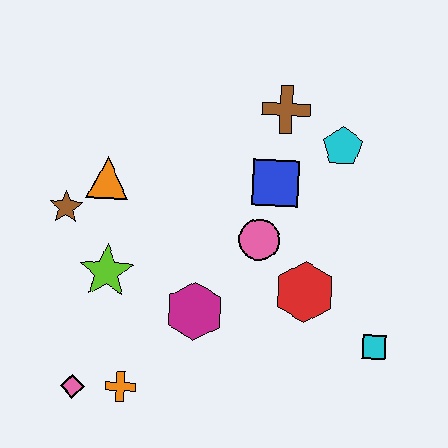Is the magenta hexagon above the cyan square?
Yes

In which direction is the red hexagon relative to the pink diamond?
The red hexagon is to the right of the pink diamond.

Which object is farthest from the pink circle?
The pink diamond is farthest from the pink circle.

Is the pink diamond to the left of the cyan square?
Yes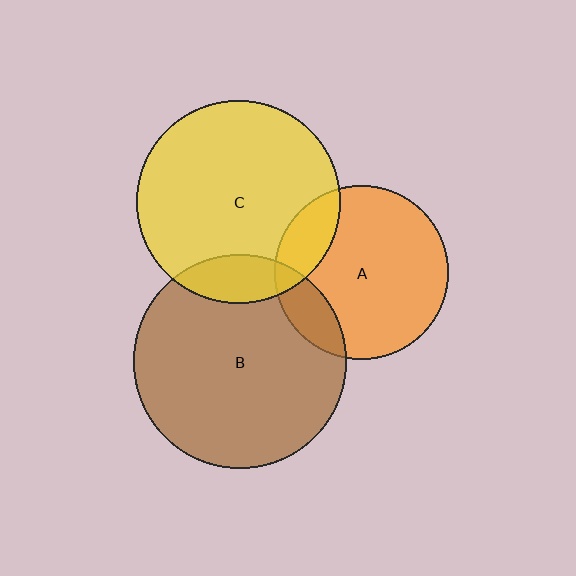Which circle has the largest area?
Circle B (brown).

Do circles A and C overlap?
Yes.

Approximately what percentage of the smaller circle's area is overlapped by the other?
Approximately 15%.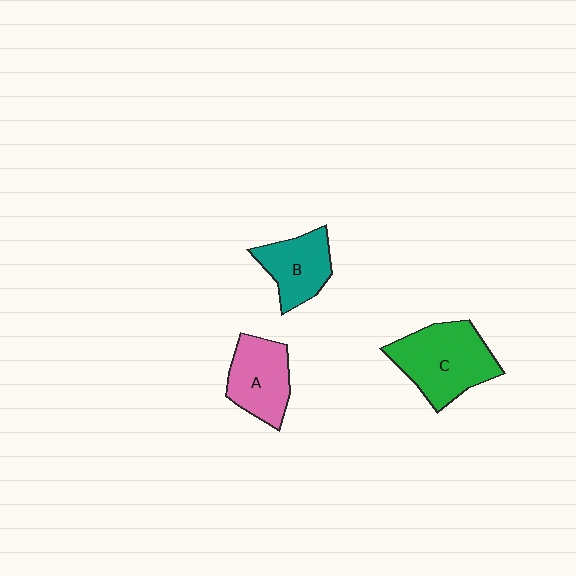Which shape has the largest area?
Shape C (green).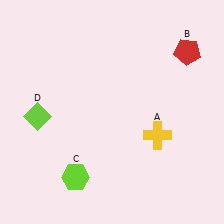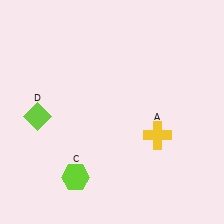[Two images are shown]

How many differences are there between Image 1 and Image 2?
There is 1 difference between the two images.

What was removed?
The red pentagon (B) was removed in Image 2.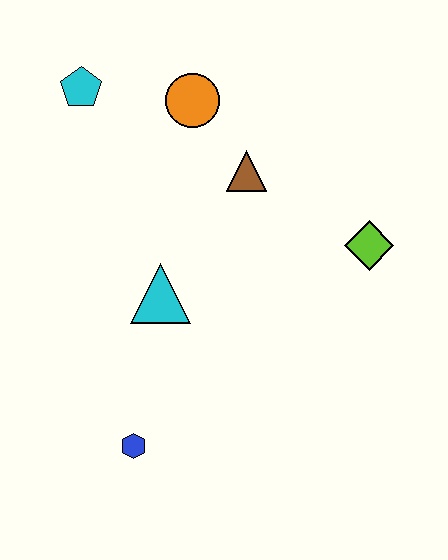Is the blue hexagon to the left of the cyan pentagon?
No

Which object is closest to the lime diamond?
The brown triangle is closest to the lime diamond.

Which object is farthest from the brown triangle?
The blue hexagon is farthest from the brown triangle.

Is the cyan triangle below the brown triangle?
Yes